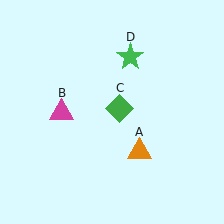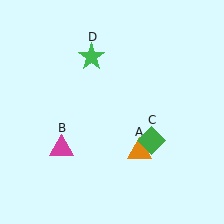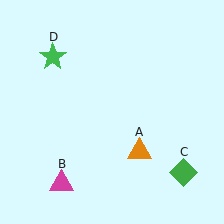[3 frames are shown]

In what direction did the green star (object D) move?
The green star (object D) moved left.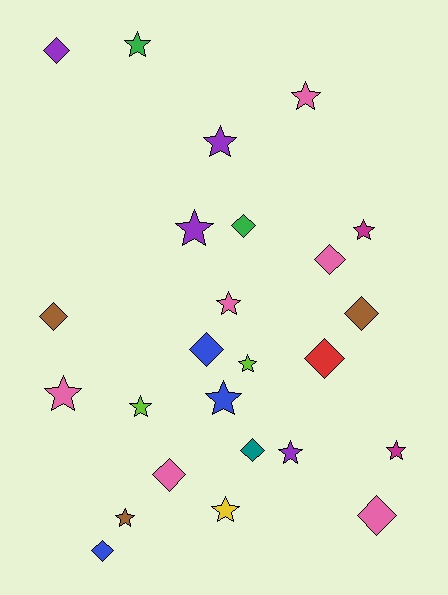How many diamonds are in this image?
There are 11 diamonds.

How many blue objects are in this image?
There are 3 blue objects.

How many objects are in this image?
There are 25 objects.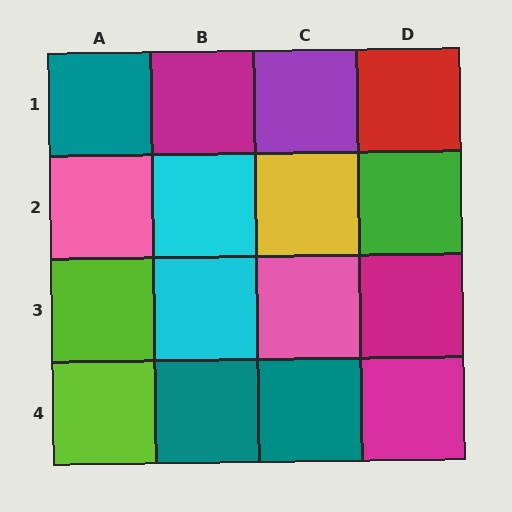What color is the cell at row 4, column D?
Magenta.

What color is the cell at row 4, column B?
Teal.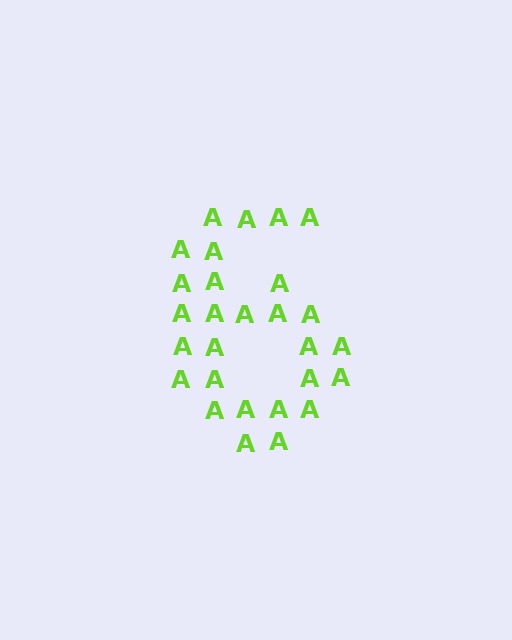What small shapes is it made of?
It is made of small letter A's.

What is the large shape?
The large shape is the digit 6.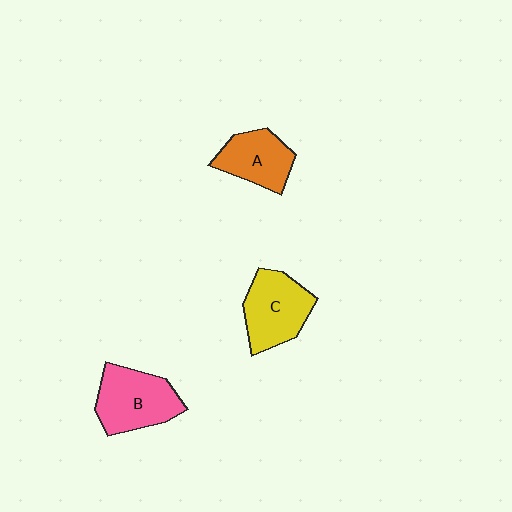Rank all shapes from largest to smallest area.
From largest to smallest: B (pink), C (yellow), A (orange).